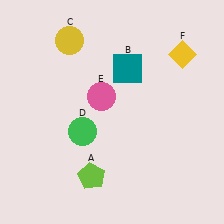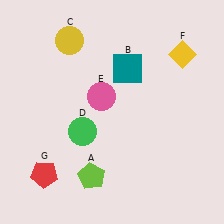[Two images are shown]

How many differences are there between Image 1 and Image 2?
There is 1 difference between the two images.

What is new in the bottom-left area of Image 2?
A red pentagon (G) was added in the bottom-left area of Image 2.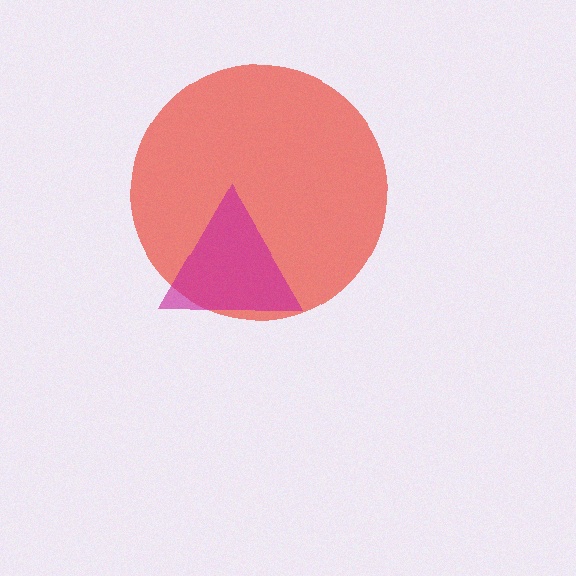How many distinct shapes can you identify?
There are 2 distinct shapes: a red circle, a magenta triangle.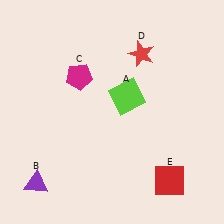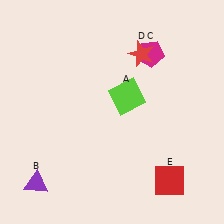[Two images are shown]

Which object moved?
The magenta pentagon (C) moved right.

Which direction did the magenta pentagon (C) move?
The magenta pentagon (C) moved right.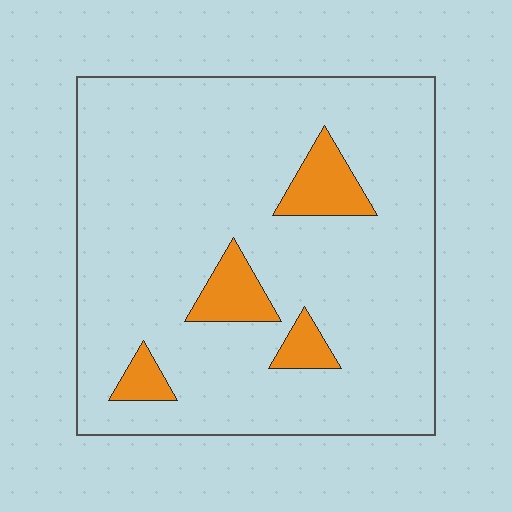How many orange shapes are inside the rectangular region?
4.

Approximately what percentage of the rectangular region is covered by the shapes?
Approximately 10%.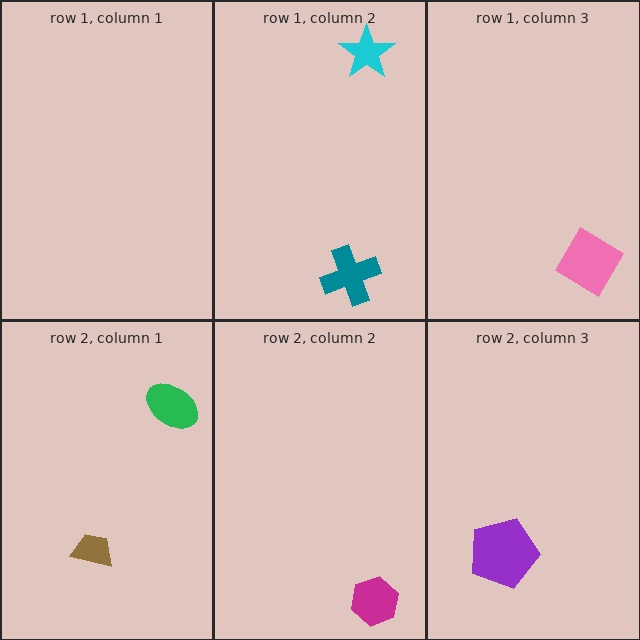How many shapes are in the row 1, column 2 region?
2.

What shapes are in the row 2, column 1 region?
The brown trapezoid, the green ellipse.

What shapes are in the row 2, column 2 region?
The magenta hexagon.